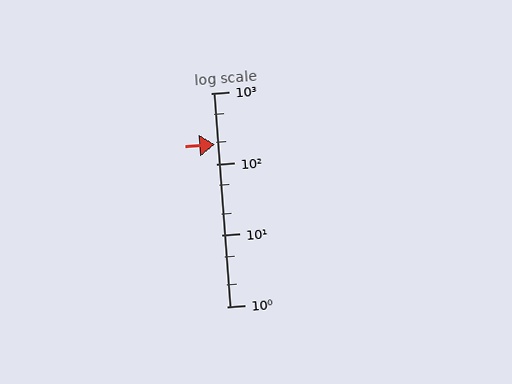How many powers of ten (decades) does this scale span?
The scale spans 3 decades, from 1 to 1000.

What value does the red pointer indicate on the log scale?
The pointer indicates approximately 190.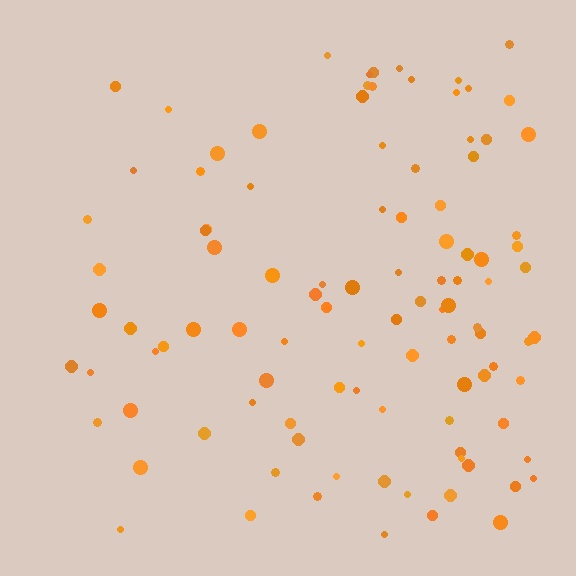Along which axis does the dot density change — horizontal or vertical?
Horizontal.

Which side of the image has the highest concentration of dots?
The right.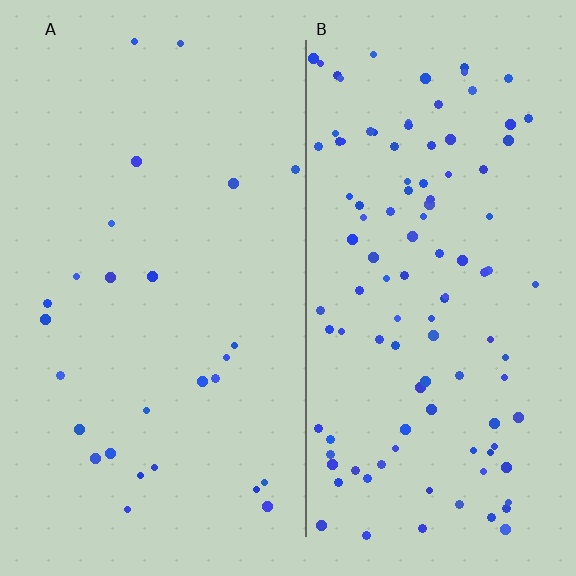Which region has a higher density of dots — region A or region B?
B (the right).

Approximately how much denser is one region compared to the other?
Approximately 4.1× — region B over region A.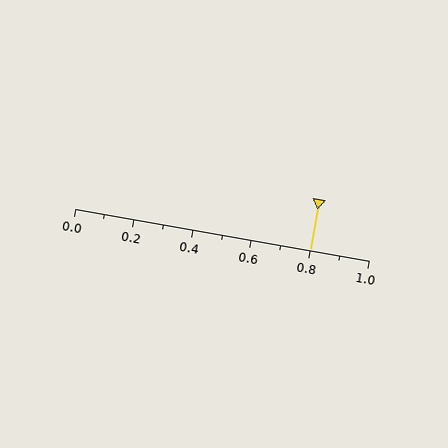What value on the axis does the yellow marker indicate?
The marker indicates approximately 0.8.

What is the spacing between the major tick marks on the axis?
The major ticks are spaced 0.2 apart.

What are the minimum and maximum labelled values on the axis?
The axis runs from 0.0 to 1.0.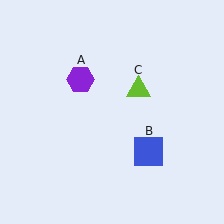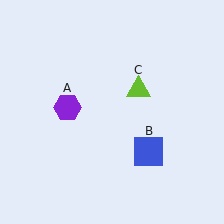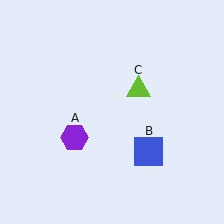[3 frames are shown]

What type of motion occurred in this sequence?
The purple hexagon (object A) rotated counterclockwise around the center of the scene.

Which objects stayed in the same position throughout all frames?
Blue square (object B) and lime triangle (object C) remained stationary.